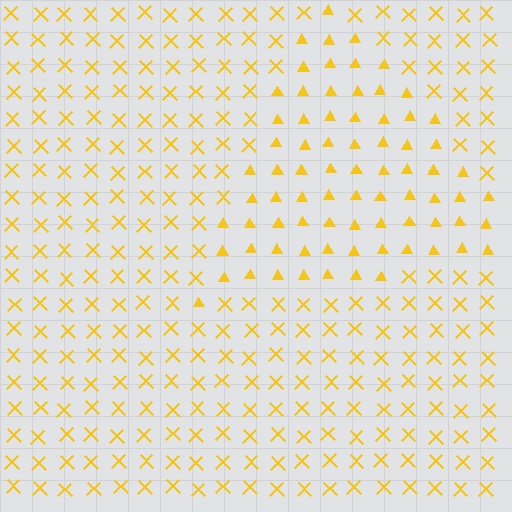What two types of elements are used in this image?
The image uses triangles inside the triangle region and X marks outside it.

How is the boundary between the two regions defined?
The boundary is defined by a change in element shape: triangles inside vs. X marks outside. All elements share the same color and spacing.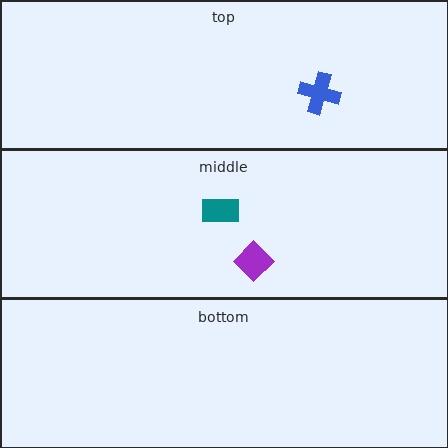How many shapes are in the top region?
1.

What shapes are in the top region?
The blue cross.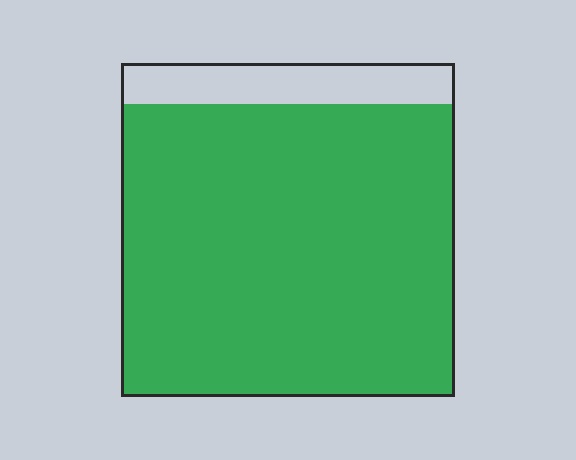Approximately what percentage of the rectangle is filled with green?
Approximately 90%.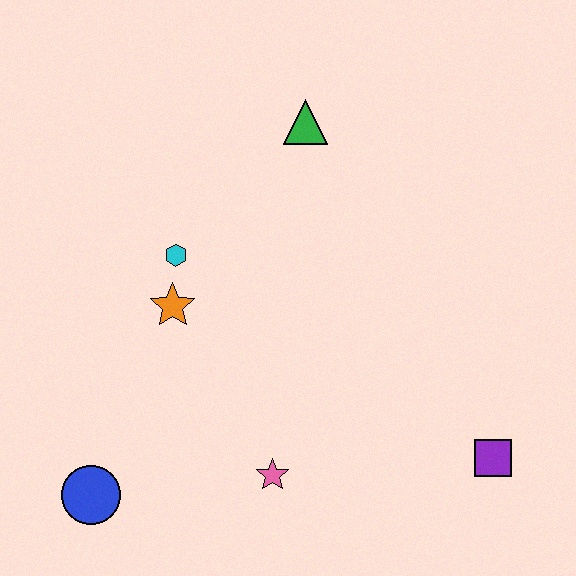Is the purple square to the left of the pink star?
No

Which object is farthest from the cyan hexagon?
The purple square is farthest from the cyan hexagon.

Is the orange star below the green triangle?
Yes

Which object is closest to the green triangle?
The cyan hexagon is closest to the green triangle.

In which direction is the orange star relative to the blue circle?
The orange star is above the blue circle.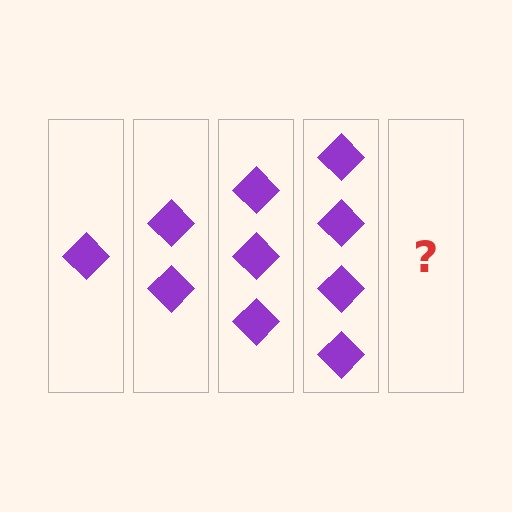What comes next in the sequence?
The next element should be 5 diamonds.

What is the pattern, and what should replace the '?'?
The pattern is that each step adds one more diamond. The '?' should be 5 diamonds.